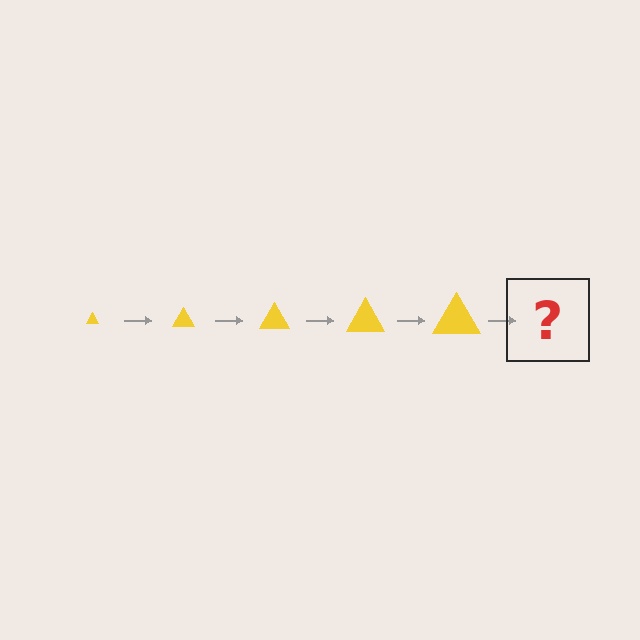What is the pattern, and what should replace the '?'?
The pattern is that the triangle gets progressively larger each step. The '?' should be a yellow triangle, larger than the previous one.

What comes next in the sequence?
The next element should be a yellow triangle, larger than the previous one.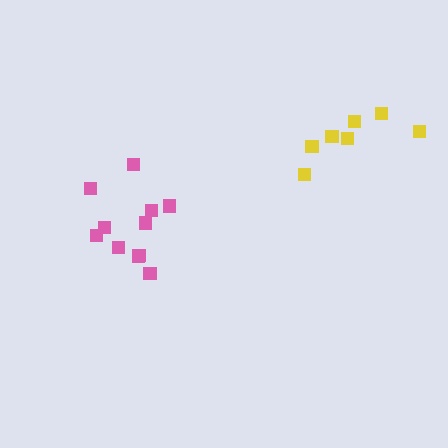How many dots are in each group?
Group 1: 11 dots, Group 2: 7 dots (18 total).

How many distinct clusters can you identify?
There are 2 distinct clusters.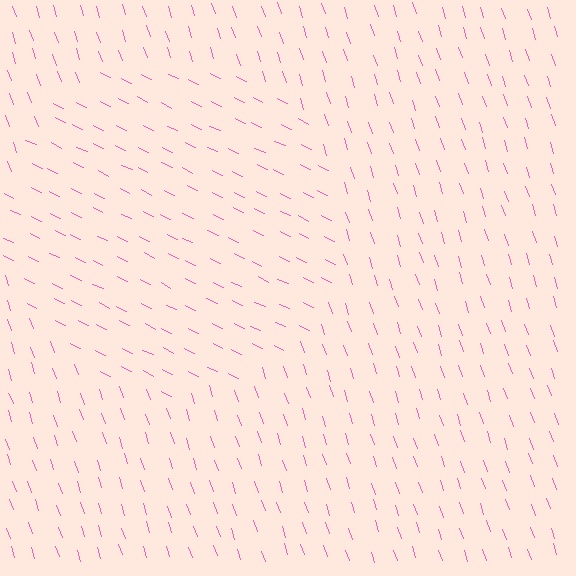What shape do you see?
I see a circle.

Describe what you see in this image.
The image is filled with small pink line segments. A circle region in the image has lines oriented differently from the surrounding lines, creating a visible texture boundary.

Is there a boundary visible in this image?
Yes, there is a texture boundary formed by a change in line orientation.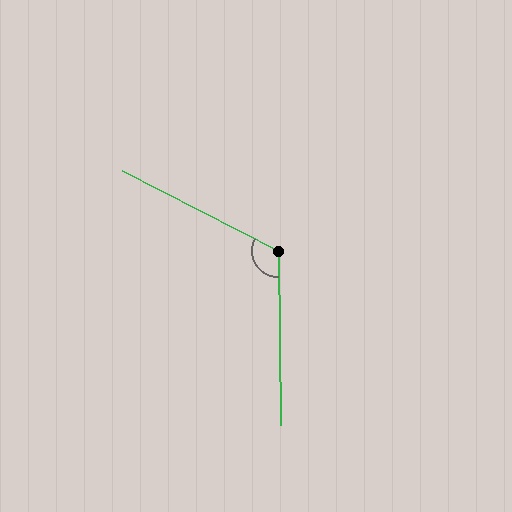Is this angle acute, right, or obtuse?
It is obtuse.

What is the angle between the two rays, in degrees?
Approximately 118 degrees.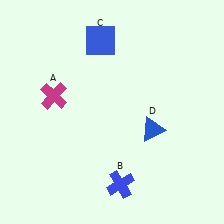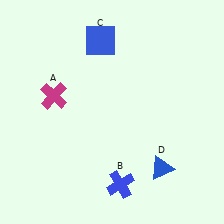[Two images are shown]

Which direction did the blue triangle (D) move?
The blue triangle (D) moved down.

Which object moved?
The blue triangle (D) moved down.